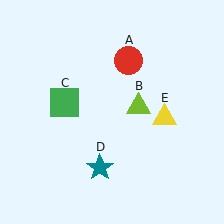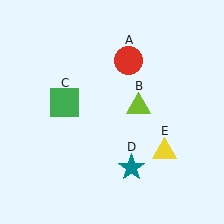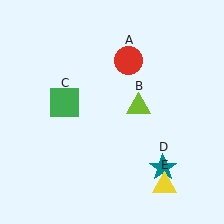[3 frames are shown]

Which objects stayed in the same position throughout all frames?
Red circle (object A) and lime triangle (object B) and green square (object C) remained stationary.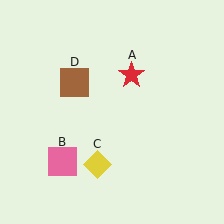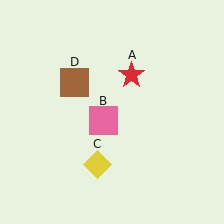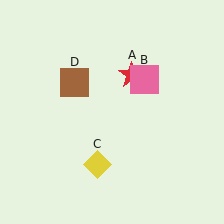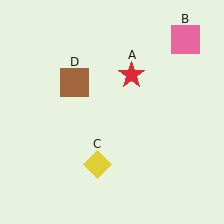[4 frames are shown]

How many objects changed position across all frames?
1 object changed position: pink square (object B).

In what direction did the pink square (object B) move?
The pink square (object B) moved up and to the right.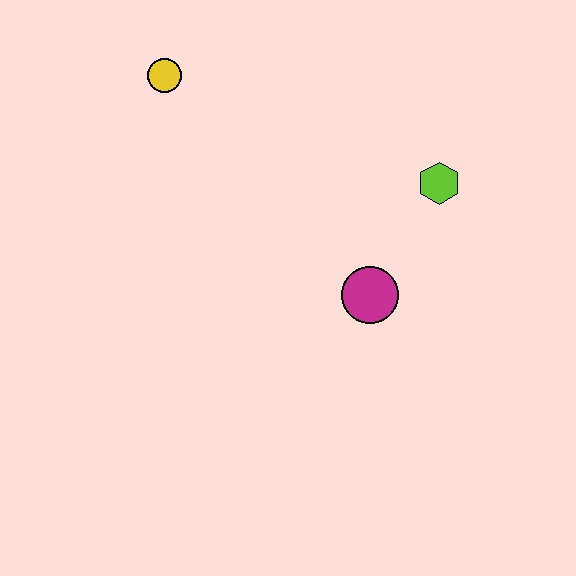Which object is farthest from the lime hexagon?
The yellow circle is farthest from the lime hexagon.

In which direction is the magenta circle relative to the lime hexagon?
The magenta circle is below the lime hexagon.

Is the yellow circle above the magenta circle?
Yes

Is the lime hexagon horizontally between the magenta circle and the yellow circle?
No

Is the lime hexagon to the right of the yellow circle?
Yes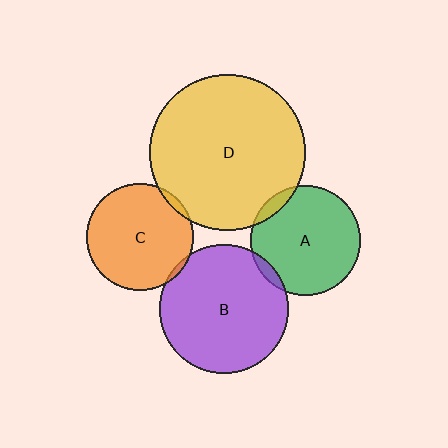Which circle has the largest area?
Circle D (yellow).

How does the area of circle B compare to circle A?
Approximately 1.4 times.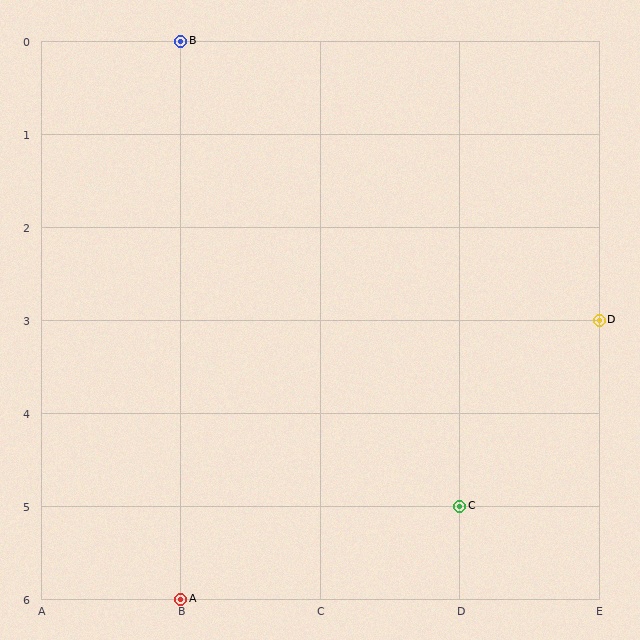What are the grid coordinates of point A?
Point A is at grid coordinates (B, 6).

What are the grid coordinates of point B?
Point B is at grid coordinates (B, 0).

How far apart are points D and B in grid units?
Points D and B are 3 columns and 3 rows apart (about 4.2 grid units diagonally).